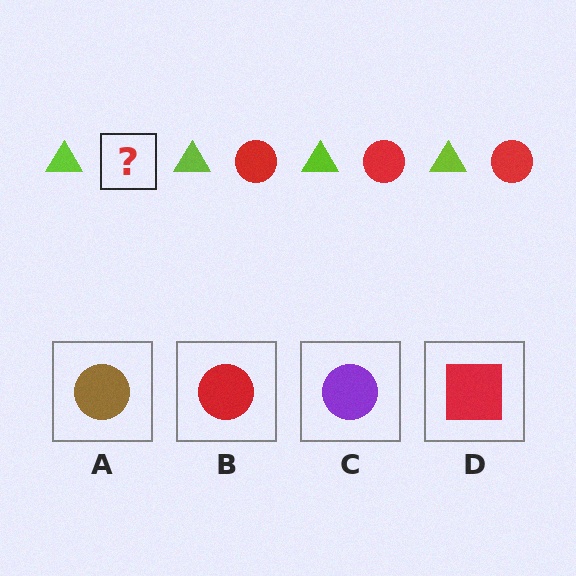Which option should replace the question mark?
Option B.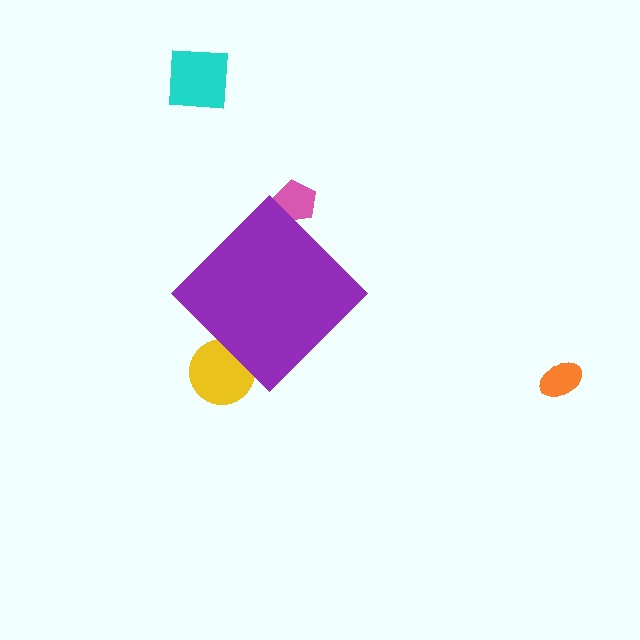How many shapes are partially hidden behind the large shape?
2 shapes are partially hidden.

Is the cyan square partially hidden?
No, the cyan square is fully visible.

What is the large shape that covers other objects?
A purple diamond.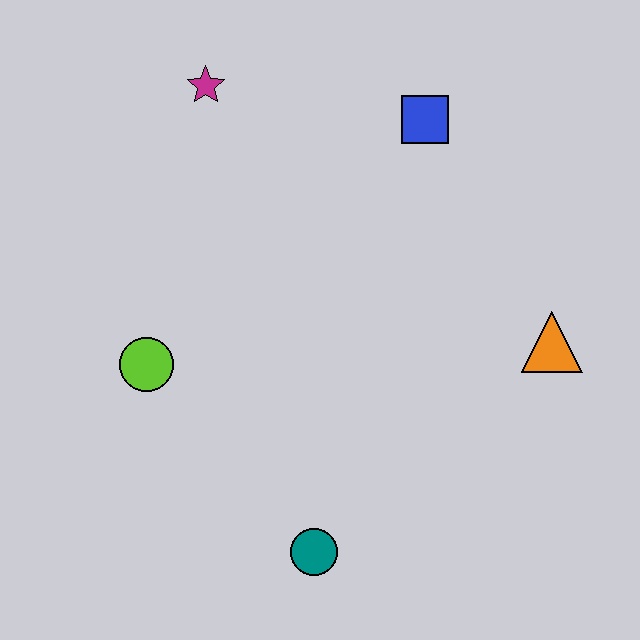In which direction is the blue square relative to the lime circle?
The blue square is to the right of the lime circle.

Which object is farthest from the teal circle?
The magenta star is farthest from the teal circle.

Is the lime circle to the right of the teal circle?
No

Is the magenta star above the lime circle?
Yes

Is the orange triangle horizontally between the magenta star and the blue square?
No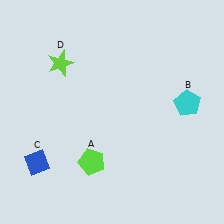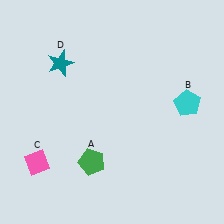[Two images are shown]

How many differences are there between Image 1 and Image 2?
There are 3 differences between the two images.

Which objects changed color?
A changed from lime to green. C changed from blue to pink. D changed from lime to teal.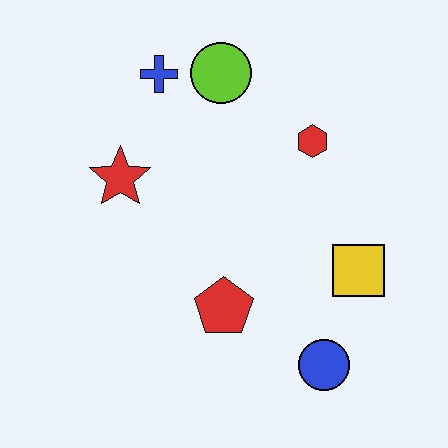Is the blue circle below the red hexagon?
Yes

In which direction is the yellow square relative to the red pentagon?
The yellow square is to the right of the red pentagon.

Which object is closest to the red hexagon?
The lime circle is closest to the red hexagon.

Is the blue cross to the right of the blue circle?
No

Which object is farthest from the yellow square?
The blue cross is farthest from the yellow square.